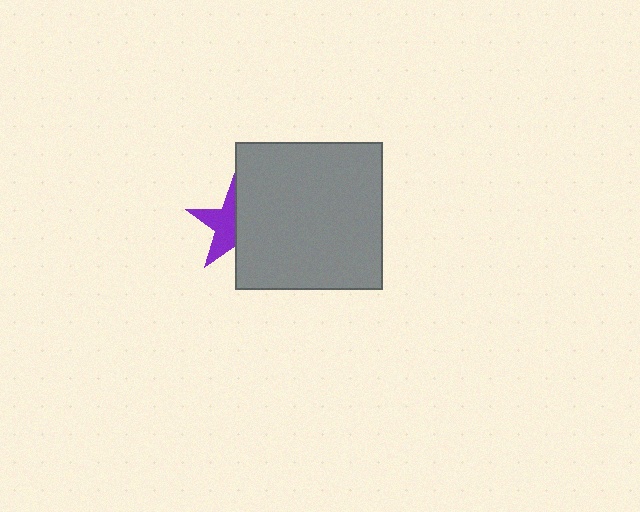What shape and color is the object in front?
The object in front is a gray square.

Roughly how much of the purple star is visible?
About half of it is visible (roughly 51%).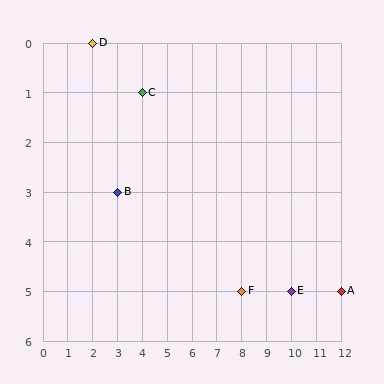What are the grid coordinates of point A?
Point A is at grid coordinates (12, 5).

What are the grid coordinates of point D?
Point D is at grid coordinates (2, 0).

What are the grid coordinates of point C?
Point C is at grid coordinates (4, 1).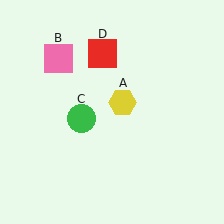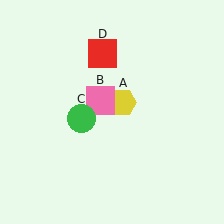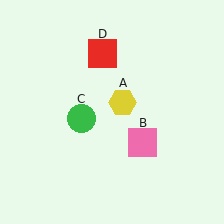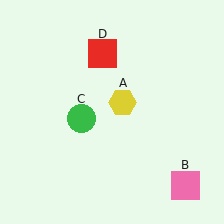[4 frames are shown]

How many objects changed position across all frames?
1 object changed position: pink square (object B).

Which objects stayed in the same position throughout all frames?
Yellow hexagon (object A) and green circle (object C) and red square (object D) remained stationary.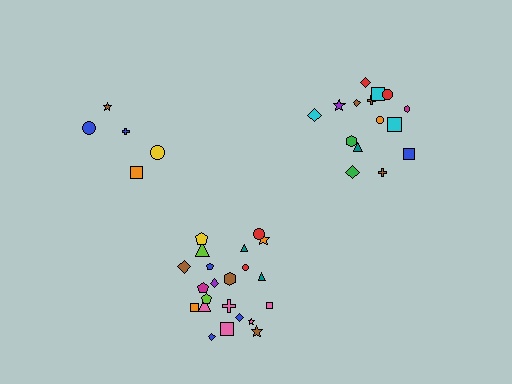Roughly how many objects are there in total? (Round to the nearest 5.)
Roughly 40 objects in total.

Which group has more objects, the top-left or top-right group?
The top-right group.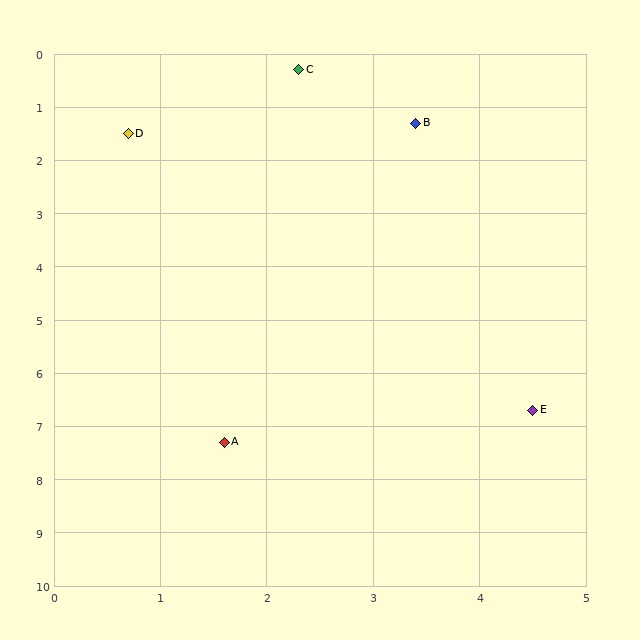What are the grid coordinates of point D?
Point D is at approximately (0.7, 1.5).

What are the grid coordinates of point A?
Point A is at approximately (1.6, 7.3).